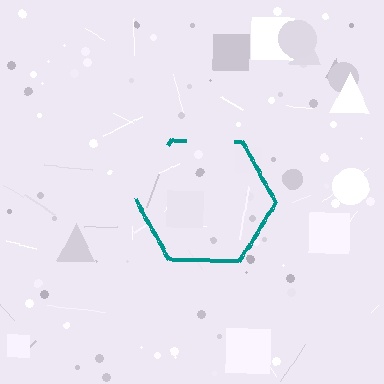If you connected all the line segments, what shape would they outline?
They would outline a hexagon.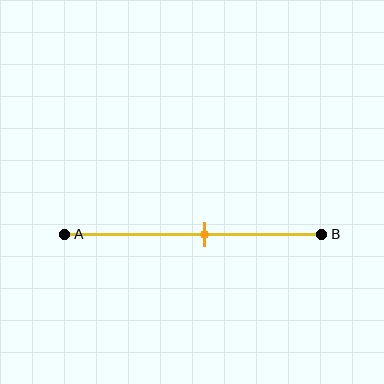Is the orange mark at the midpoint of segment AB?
No, the mark is at about 55% from A, not at the 50% midpoint.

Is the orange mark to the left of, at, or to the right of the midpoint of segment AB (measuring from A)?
The orange mark is to the right of the midpoint of segment AB.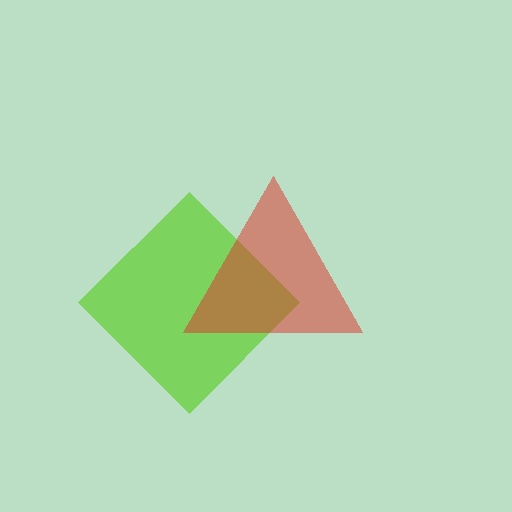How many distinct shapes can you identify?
There are 2 distinct shapes: a lime diamond, a red triangle.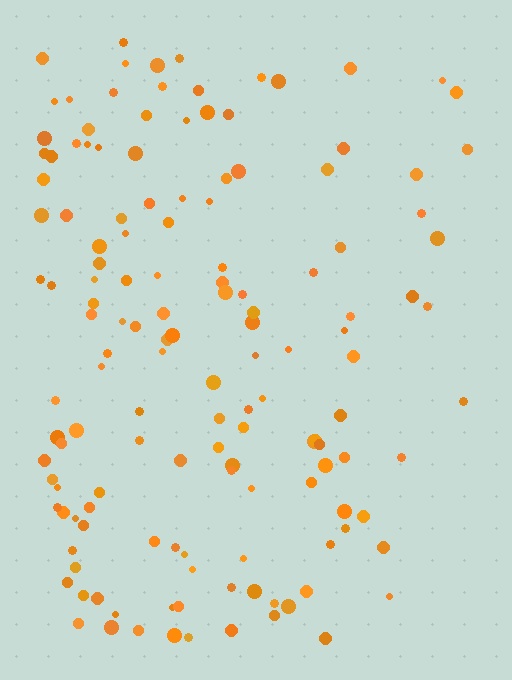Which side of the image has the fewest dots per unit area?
The right.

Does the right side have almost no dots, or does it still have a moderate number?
Still a moderate number, just noticeably fewer than the left.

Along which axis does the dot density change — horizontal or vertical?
Horizontal.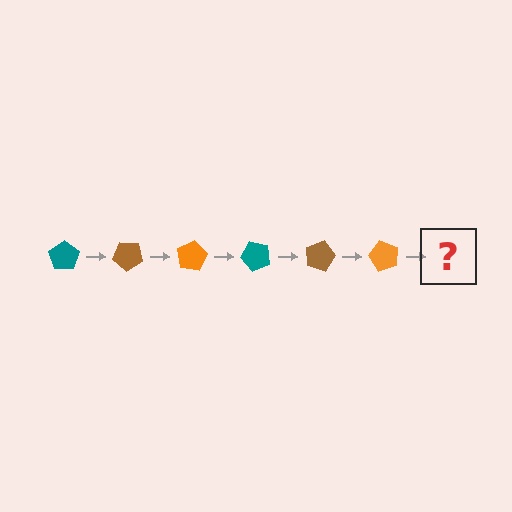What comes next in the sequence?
The next element should be a teal pentagon, rotated 240 degrees from the start.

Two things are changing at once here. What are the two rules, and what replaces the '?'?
The two rules are that it rotates 40 degrees each step and the color cycles through teal, brown, and orange. The '?' should be a teal pentagon, rotated 240 degrees from the start.